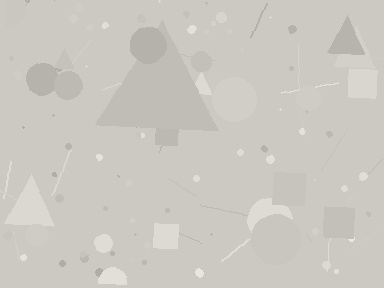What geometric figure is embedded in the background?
A triangle is embedded in the background.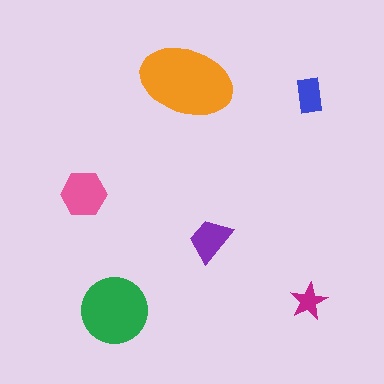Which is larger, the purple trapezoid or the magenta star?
The purple trapezoid.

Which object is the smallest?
The magenta star.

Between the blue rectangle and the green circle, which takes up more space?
The green circle.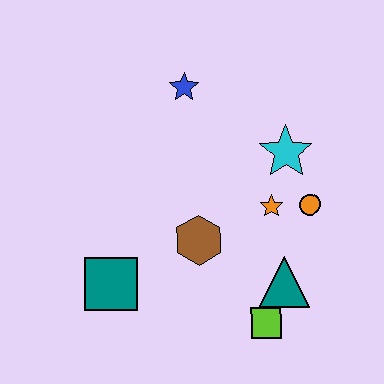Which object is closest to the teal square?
The brown hexagon is closest to the teal square.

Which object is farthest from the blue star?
The lime square is farthest from the blue star.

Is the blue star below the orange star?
No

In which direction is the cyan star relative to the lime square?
The cyan star is above the lime square.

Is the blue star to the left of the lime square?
Yes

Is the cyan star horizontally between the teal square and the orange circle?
Yes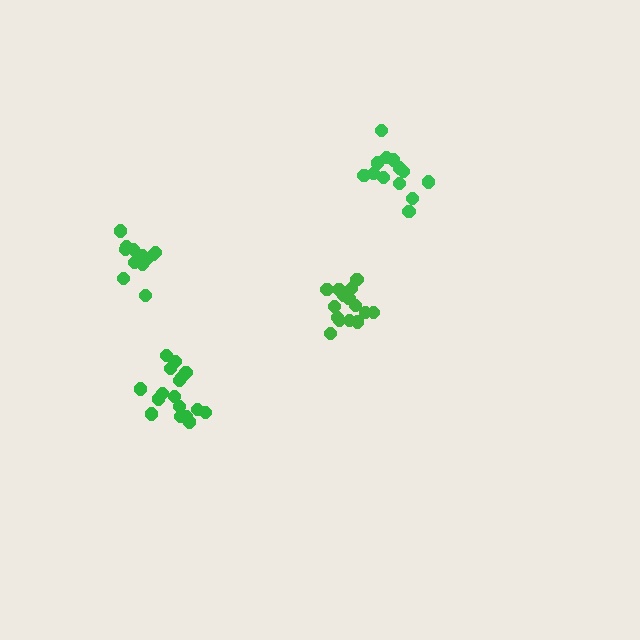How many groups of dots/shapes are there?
There are 4 groups.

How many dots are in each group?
Group 1: 16 dots, Group 2: 17 dots, Group 3: 13 dots, Group 4: 12 dots (58 total).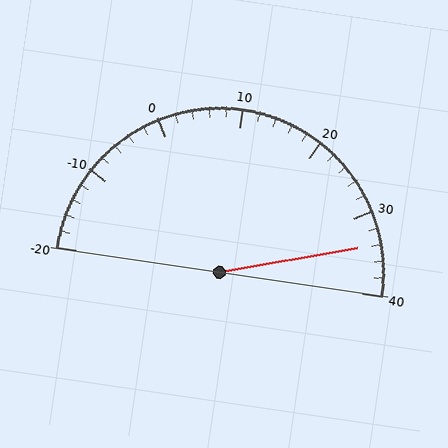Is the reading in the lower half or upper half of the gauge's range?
The reading is in the upper half of the range (-20 to 40).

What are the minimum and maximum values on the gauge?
The gauge ranges from -20 to 40.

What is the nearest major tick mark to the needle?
The nearest major tick mark is 30.